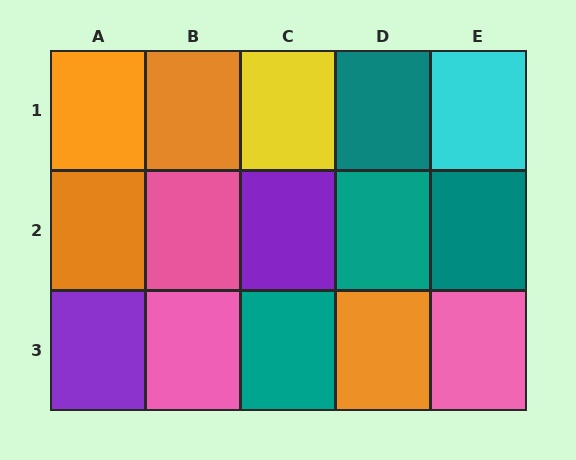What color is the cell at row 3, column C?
Teal.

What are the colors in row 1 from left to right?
Orange, orange, yellow, teal, cyan.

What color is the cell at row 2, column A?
Orange.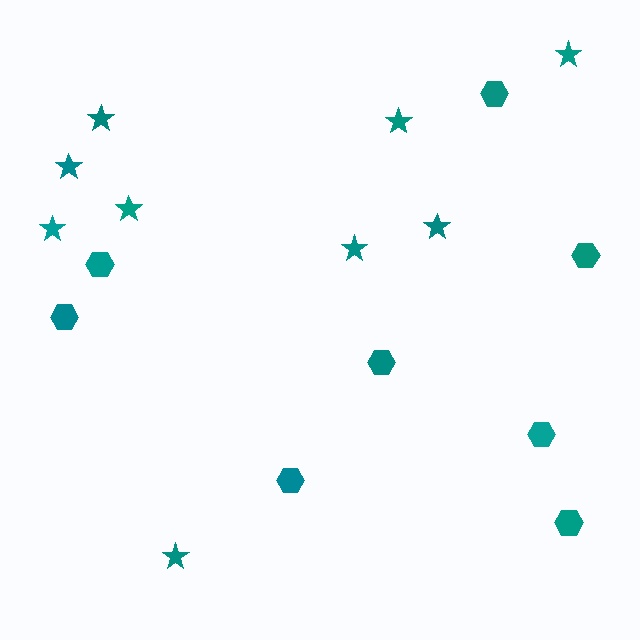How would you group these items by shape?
There are 2 groups: one group of stars (9) and one group of hexagons (8).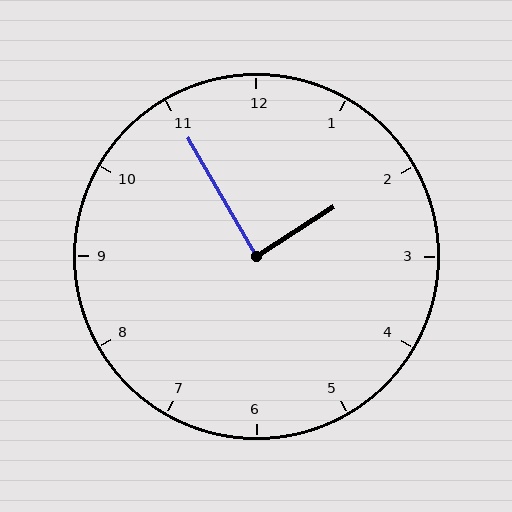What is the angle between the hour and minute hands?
Approximately 88 degrees.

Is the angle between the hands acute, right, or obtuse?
It is right.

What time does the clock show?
1:55.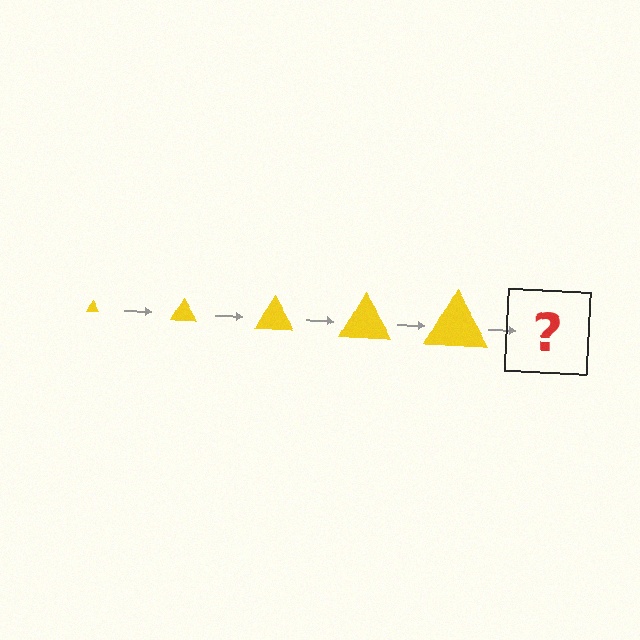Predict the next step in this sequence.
The next step is a yellow triangle, larger than the previous one.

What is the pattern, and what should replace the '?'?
The pattern is that the triangle gets progressively larger each step. The '?' should be a yellow triangle, larger than the previous one.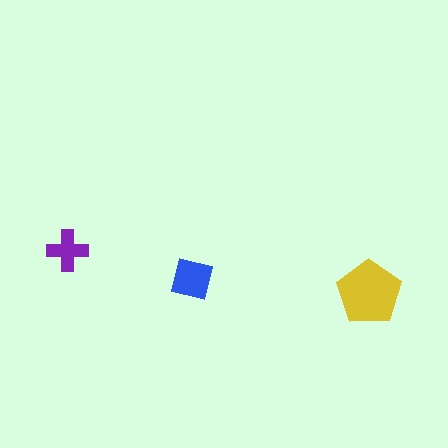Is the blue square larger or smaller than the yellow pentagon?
Smaller.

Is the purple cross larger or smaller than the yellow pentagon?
Smaller.